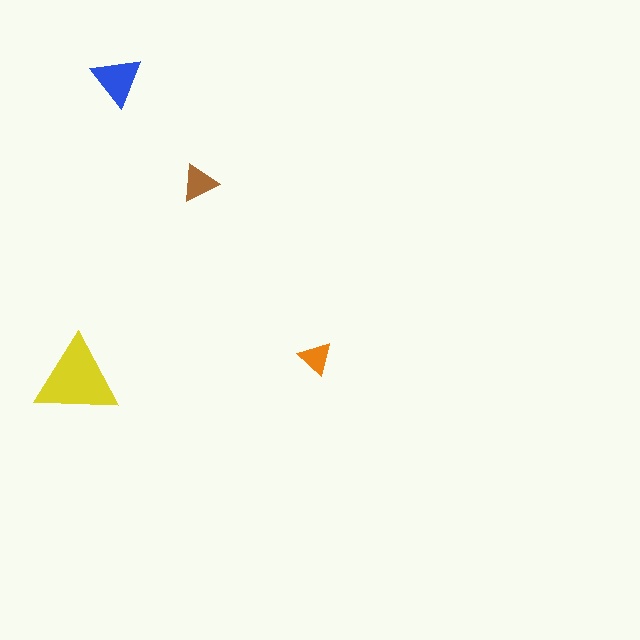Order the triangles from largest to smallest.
the yellow one, the blue one, the brown one, the orange one.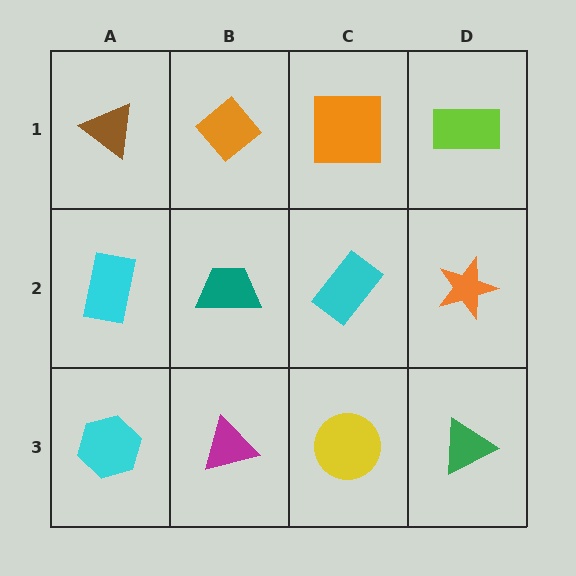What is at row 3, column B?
A magenta triangle.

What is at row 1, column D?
A lime rectangle.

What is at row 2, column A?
A cyan rectangle.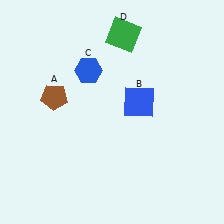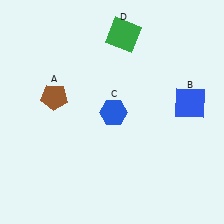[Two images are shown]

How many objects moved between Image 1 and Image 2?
2 objects moved between the two images.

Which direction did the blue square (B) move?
The blue square (B) moved right.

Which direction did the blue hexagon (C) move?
The blue hexagon (C) moved down.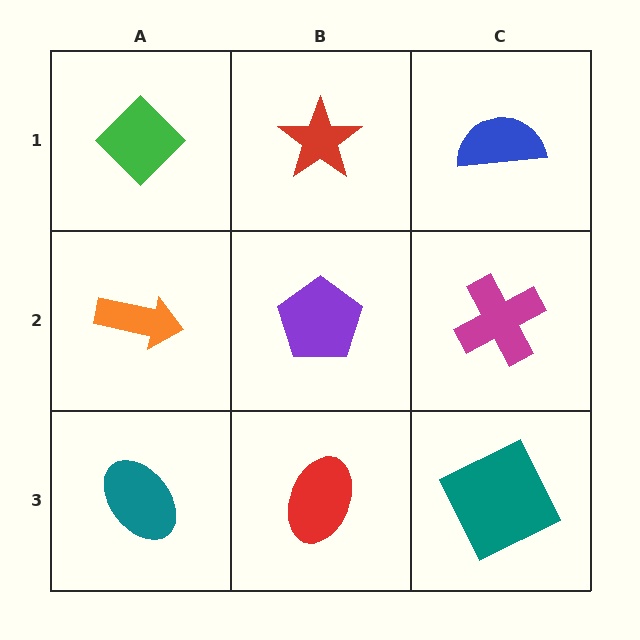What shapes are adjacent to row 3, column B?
A purple pentagon (row 2, column B), a teal ellipse (row 3, column A), a teal square (row 3, column C).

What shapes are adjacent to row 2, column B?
A red star (row 1, column B), a red ellipse (row 3, column B), an orange arrow (row 2, column A), a magenta cross (row 2, column C).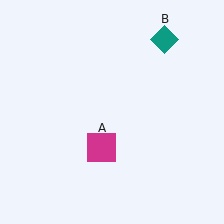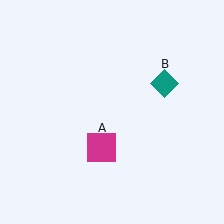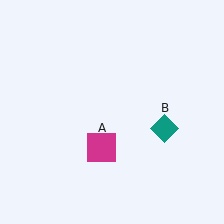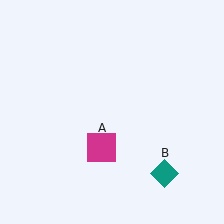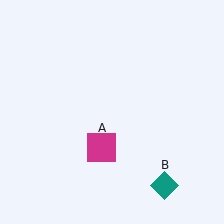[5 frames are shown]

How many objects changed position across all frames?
1 object changed position: teal diamond (object B).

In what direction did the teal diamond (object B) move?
The teal diamond (object B) moved down.